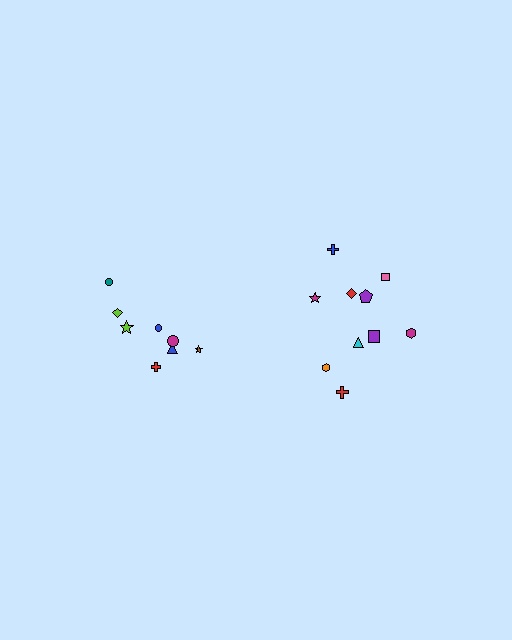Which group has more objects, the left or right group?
The right group.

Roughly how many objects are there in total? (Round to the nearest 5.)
Roughly 20 objects in total.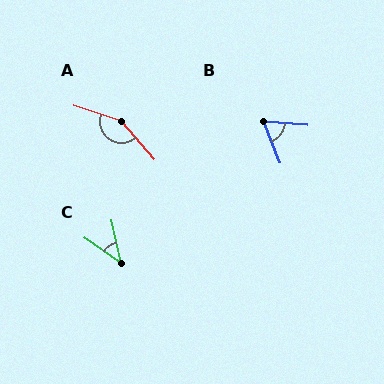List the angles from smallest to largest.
C (44°), B (65°), A (149°).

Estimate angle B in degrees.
Approximately 65 degrees.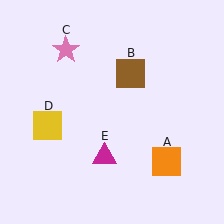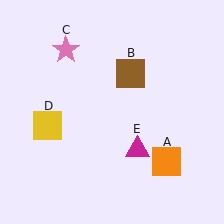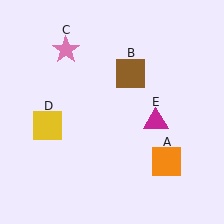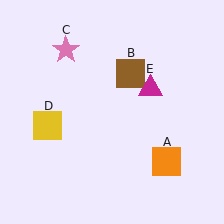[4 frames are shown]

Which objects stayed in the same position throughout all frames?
Orange square (object A) and brown square (object B) and pink star (object C) and yellow square (object D) remained stationary.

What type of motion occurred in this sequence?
The magenta triangle (object E) rotated counterclockwise around the center of the scene.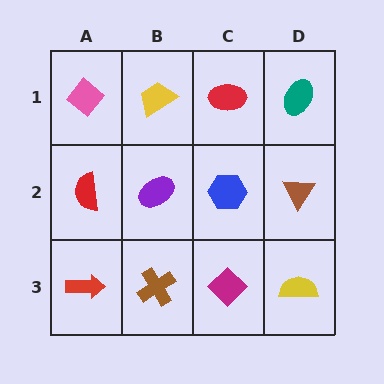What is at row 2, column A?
A red semicircle.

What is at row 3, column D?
A yellow semicircle.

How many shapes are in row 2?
4 shapes.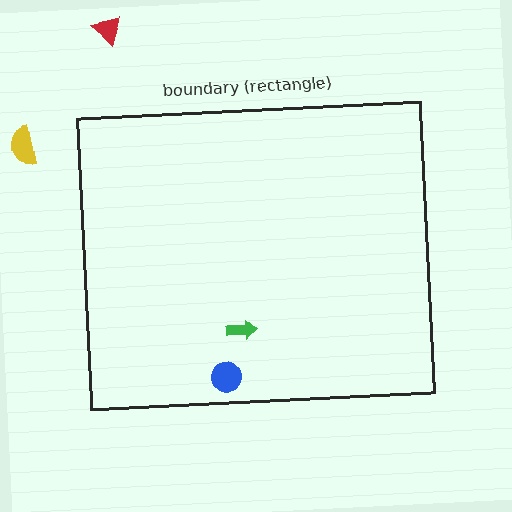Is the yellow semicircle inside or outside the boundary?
Outside.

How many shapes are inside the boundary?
2 inside, 2 outside.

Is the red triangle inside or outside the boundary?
Outside.